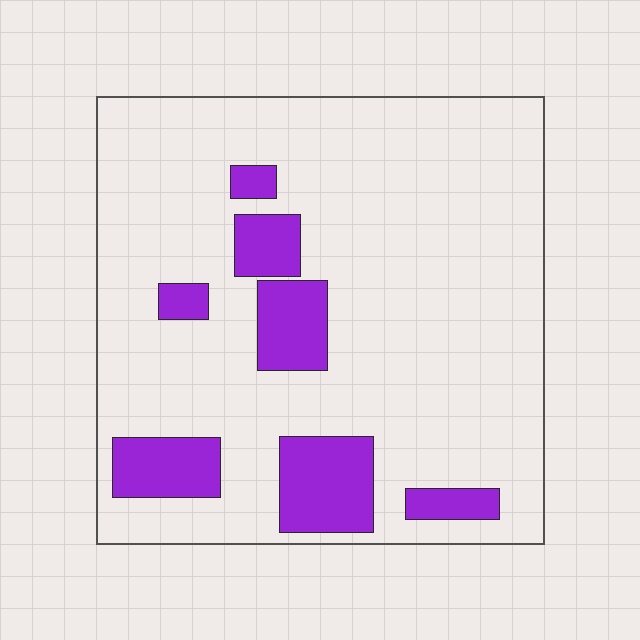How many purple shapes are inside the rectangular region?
7.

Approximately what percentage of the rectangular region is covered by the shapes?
Approximately 15%.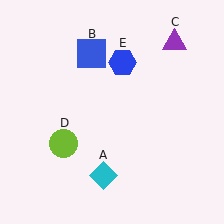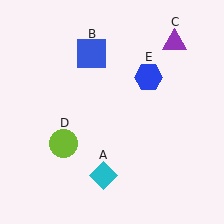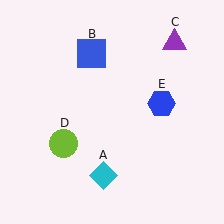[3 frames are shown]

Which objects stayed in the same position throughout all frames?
Cyan diamond (object A) and blue square (object B) and purple triangle (object C) and lime circle (object D) remained stationary.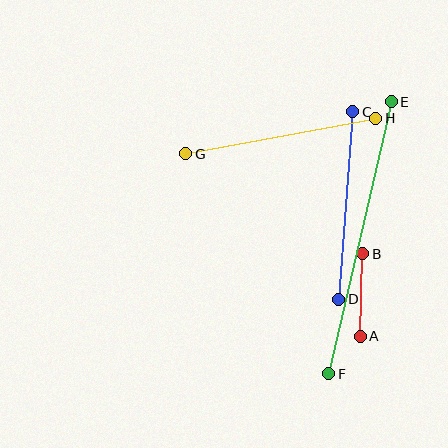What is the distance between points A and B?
The distance is approximately 82 pixels.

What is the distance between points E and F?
The distance is approximately 279 pixels.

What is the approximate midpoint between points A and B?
The midpoint is at approximately (361, 295) pixels.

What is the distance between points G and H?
The distance is approximately 193 pixels.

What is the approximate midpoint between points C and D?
The midpoint is at approximately (346, 206) pixels.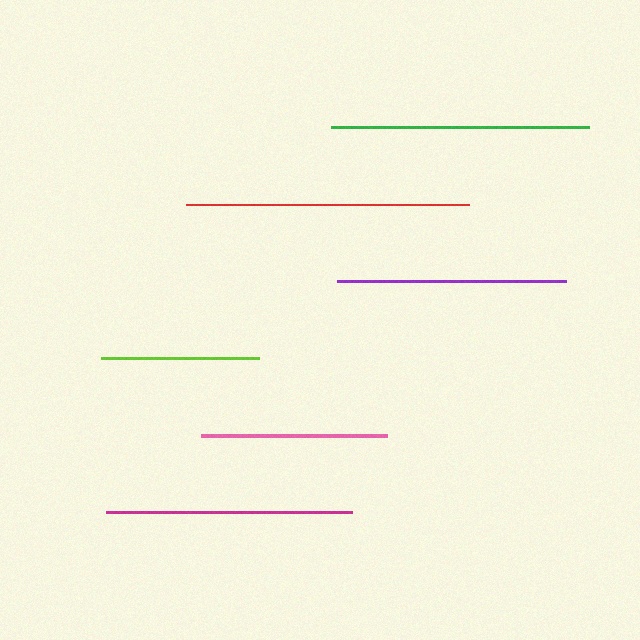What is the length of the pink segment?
The pink segment is approximately 186 pixels long.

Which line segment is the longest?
The red line is the longest at approximately 283 pixels.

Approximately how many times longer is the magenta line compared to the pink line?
The magenta line is approximately 1.3 times the length of the pink line.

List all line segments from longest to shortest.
From longest to shortest: red, green, magenta, purple, pink, lime.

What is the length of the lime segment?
The lime segment is approximately 159 pixels long.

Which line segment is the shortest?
The lime line is the shortest at approximately 159 pixels.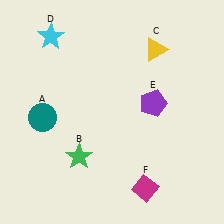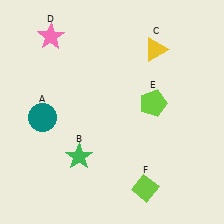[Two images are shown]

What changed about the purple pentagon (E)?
In Image 1, E is purple. In Image 2, it changed to lime.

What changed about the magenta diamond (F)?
In Image 1, F is magenta. In Image 2, it changed to lime.